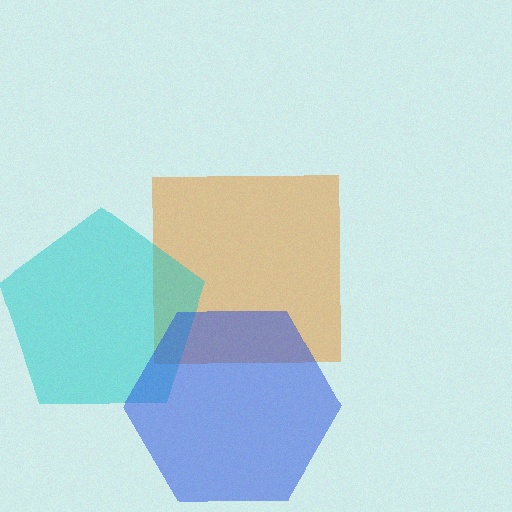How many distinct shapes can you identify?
There are 3 distinct shapes: an orange square, a cyan pentagon, a blue hexagon.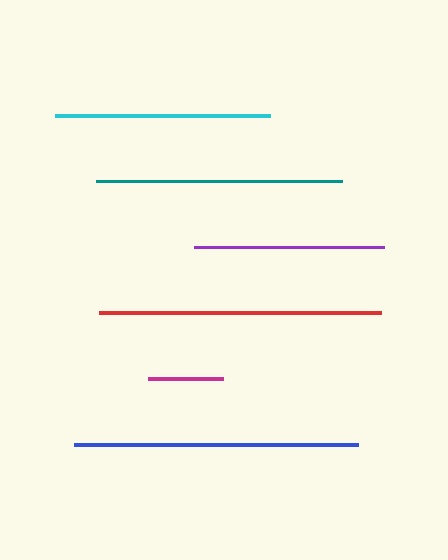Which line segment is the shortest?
The magenta line is the shortest at approximately 75 pixels.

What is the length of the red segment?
The red segment is approximately 282 pixels long.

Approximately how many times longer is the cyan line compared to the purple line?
The cyan line is approximately 1.1 times the length of the purple line.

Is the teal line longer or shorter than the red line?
The red line is longer than the teal line.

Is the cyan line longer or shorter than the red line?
The red line is longer than the cyan line.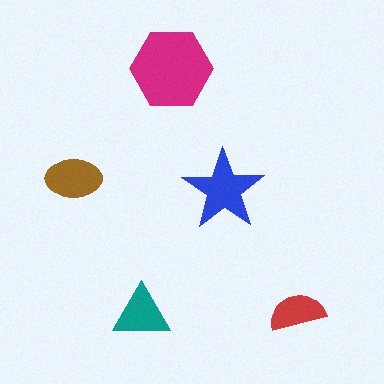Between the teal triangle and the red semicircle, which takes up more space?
The teal triangle.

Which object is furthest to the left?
The brown ellipse is leftmost.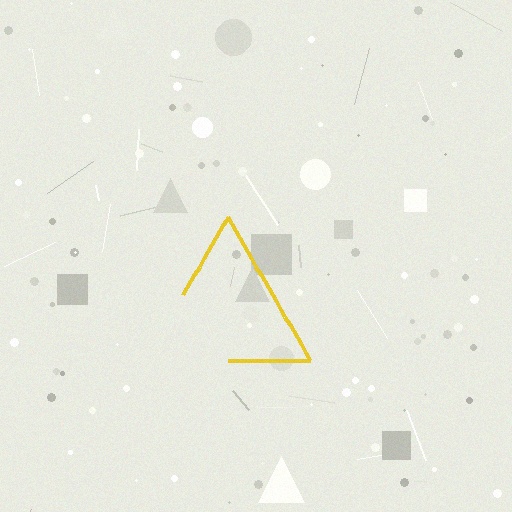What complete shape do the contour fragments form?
The contour fragments form a triangle.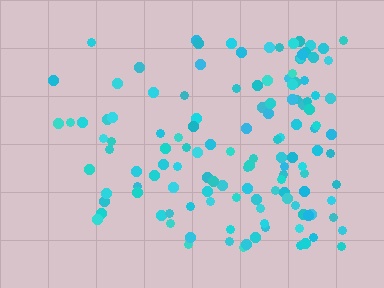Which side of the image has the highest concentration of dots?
The right.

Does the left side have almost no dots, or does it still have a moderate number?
Still a moderate number, just noticeably fewer than the right.